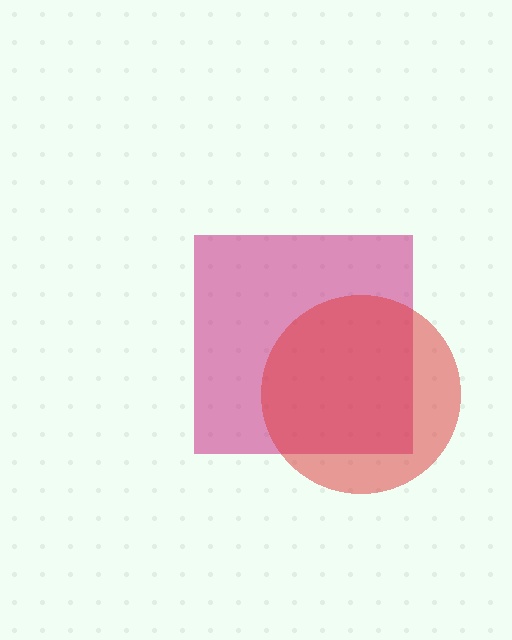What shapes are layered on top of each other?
The layered shapes are: a magenta square, a red circle.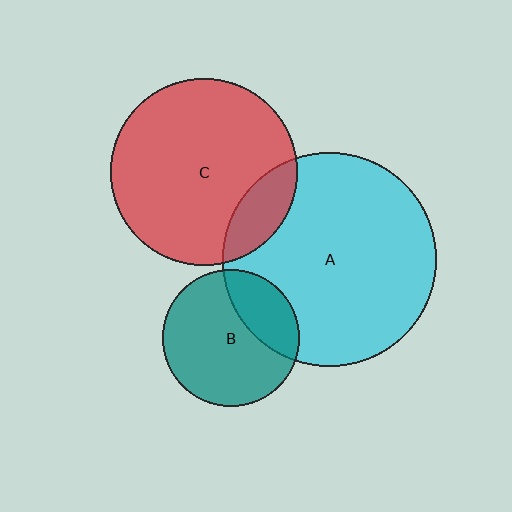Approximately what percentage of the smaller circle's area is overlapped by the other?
Approximately 15%.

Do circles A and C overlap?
Yes.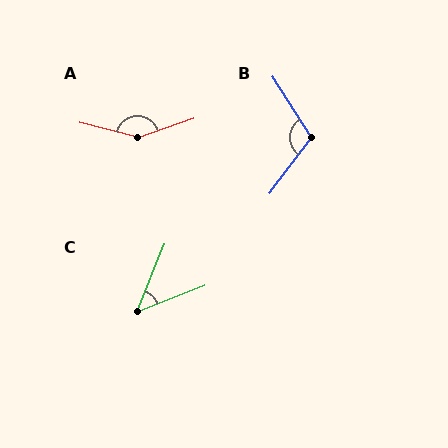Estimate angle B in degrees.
Approximately 111 degrees.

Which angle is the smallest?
C, at approximately 46 degrees.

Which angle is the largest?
A, at approximately 146 degrees.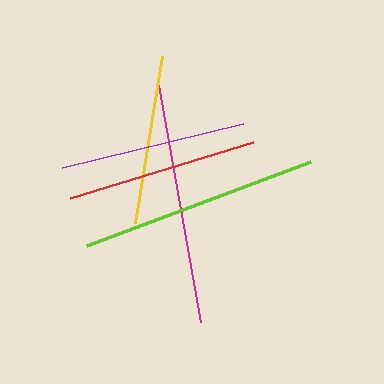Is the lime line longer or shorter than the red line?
The lime line is longer than the red line.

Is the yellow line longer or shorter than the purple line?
The purple line is longer than the yellow line.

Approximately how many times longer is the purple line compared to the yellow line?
The purple line is approximately 1.1 times the length of the yellow line.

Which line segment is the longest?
The magenta line is the longest at approximately 241 pixels.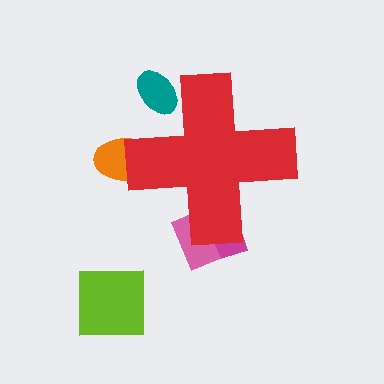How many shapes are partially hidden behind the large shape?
4 shapes are partially hidden.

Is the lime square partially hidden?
No, the lime square is fully visible.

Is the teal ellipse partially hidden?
Yes, the teal ellipse is partially hidden behind the red cross.